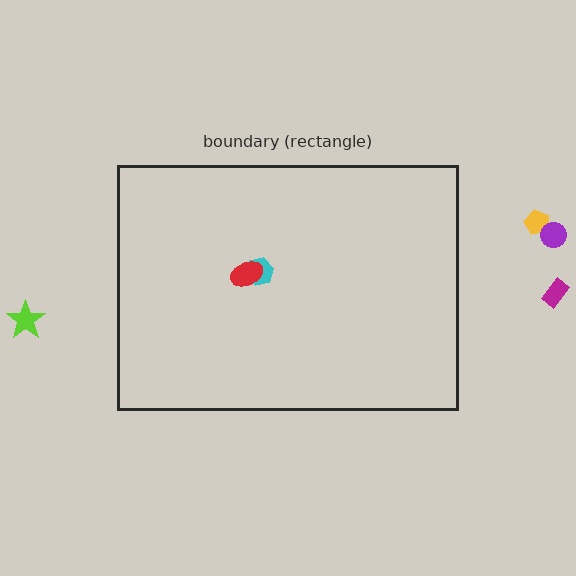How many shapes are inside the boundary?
2 inside, 4 outside.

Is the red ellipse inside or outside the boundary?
Inside.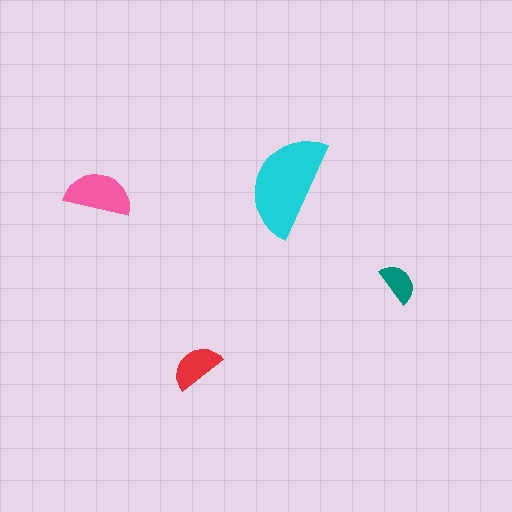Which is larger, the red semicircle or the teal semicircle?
The red one.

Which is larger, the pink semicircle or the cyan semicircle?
The cyan one.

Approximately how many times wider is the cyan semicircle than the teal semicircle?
About 2.5 times wider.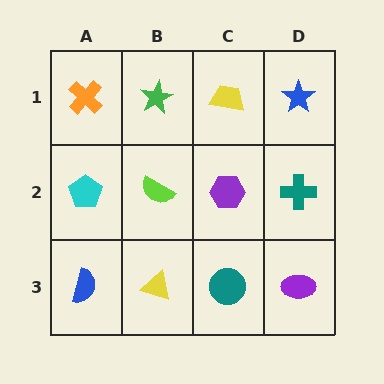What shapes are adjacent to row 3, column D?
A teal cross (row 2, column D), a teal circle (row 3, column C).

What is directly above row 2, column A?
An orange cross.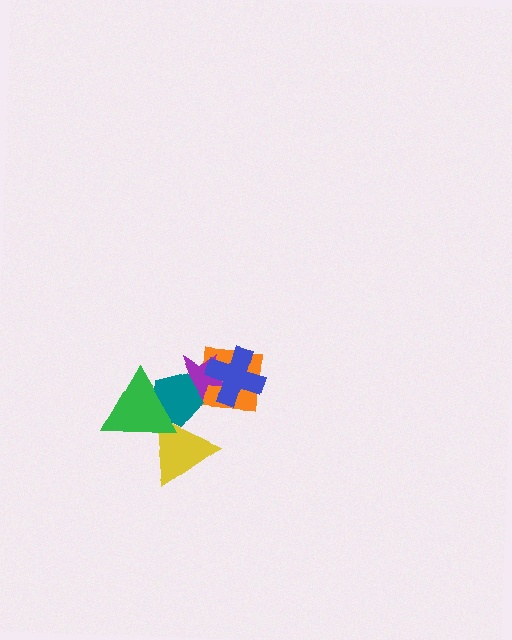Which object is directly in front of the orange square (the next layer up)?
The purple star is directly in front of the orange square.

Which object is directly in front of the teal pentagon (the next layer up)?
The yellow triangle is directly in front of the teal pentagon.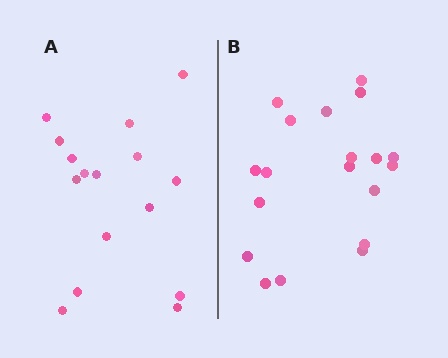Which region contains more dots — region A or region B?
Region B (the right region) has more dots.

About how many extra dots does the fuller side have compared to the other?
Region B has just a few more — roughly 2 or 3 more dots than region A.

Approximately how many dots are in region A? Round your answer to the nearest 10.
About 20 dots. (The exact count is 16, which rounds to 20.)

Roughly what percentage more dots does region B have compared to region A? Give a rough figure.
About 20% more.